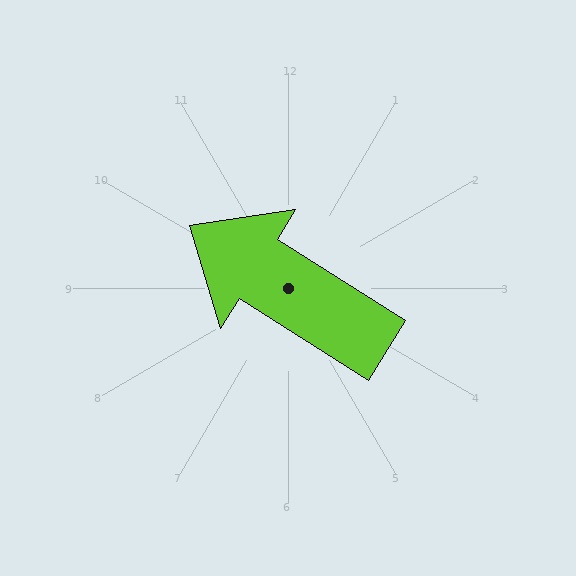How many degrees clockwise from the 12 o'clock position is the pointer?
Approximately 302 degrees.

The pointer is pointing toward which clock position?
Roughly 10 o'clock.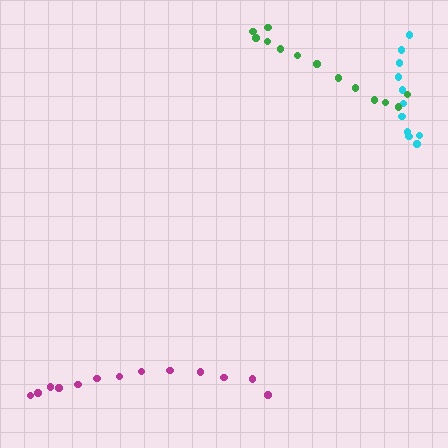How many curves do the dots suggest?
There are 3 distinct paths.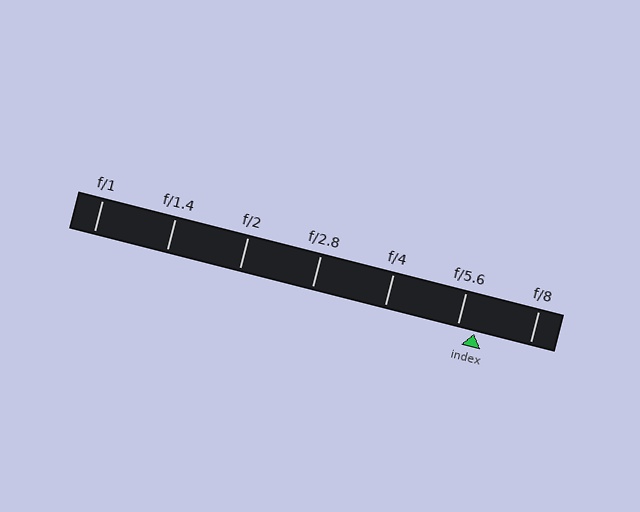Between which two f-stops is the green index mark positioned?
The index mark is between f/5.6 and f/8.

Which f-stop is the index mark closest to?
The index mark is closest to f/5.6.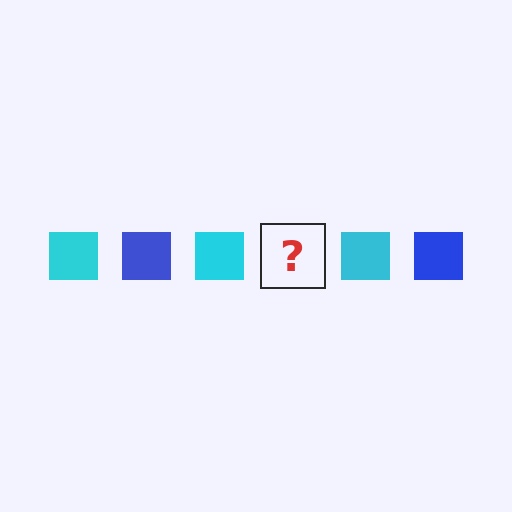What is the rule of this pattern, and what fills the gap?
The rule is that the pattern cycles through cyan, blue squares. The gap should be filled with a blue square.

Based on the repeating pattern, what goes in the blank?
The blank should be a blue square.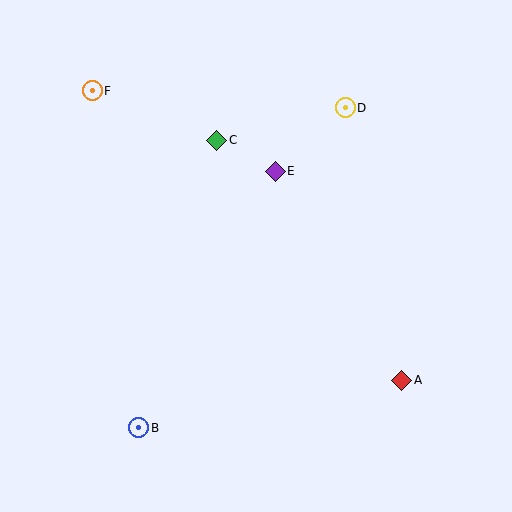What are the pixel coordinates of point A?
Point A is at (402, 380).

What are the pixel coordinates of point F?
Point F is at (92, 91).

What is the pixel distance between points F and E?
The distance between F and E is 200 pixels.